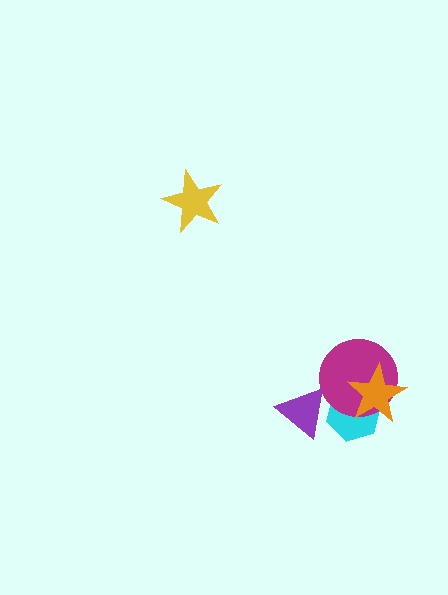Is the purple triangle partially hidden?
No, no other shape covers it.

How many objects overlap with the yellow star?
0 objects overlap with the yellow star.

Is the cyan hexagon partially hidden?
Yes, it is partially covered by another shape.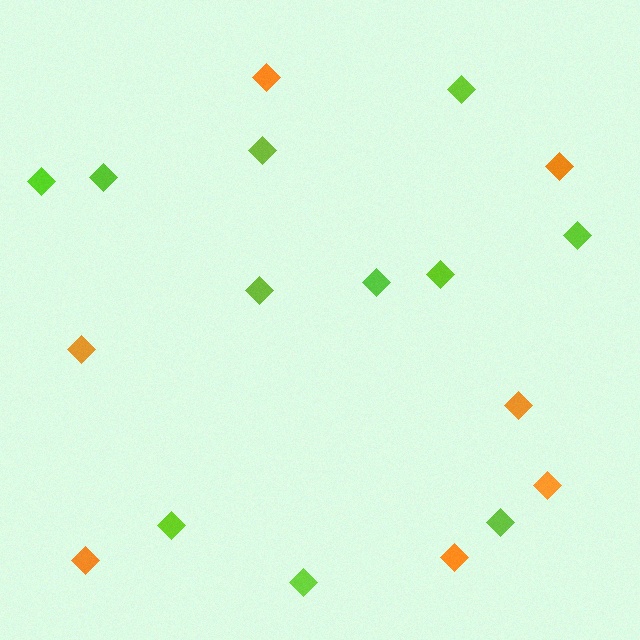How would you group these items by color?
There are 2 groups: one group of lime diamonds (11) and one group of orange diamonds (7).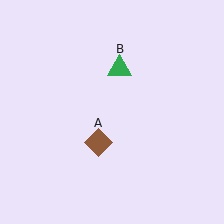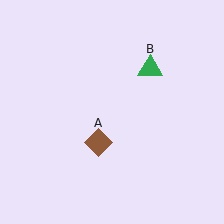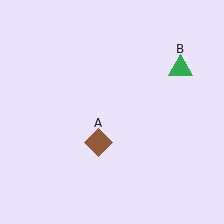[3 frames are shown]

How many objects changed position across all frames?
1 object changed position: green triangle (object B).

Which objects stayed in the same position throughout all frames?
Brown diamond (object A) remained stationary.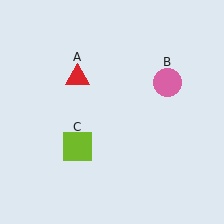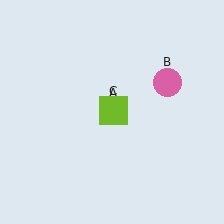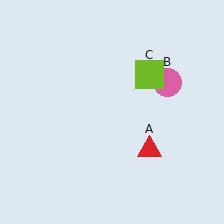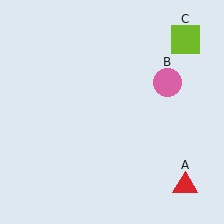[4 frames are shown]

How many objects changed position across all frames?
2 objects changed position: red triangle (object A), lime square (object C).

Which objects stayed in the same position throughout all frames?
Pink circle (object B) remained stationary.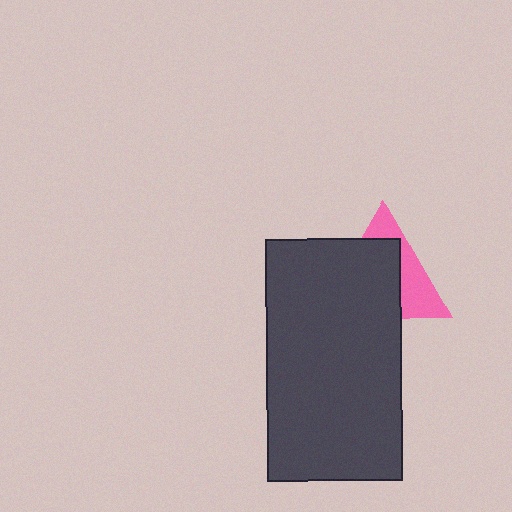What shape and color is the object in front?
The object in front is a dark gray rectangle.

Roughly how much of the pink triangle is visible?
A small part of it is visible (roughly 38%).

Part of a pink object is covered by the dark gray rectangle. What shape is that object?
It is a triangle.